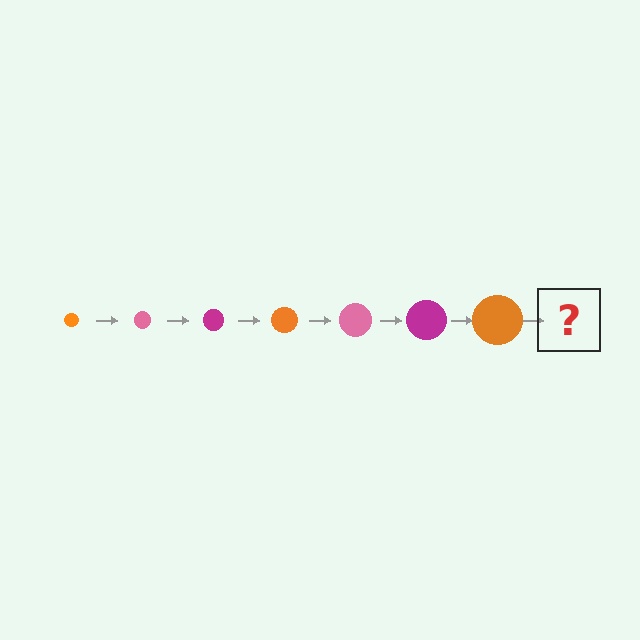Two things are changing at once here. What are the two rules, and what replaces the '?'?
The two rules are that the circle grows larger each step and the color cycles through orange, pink, and magenta. The '?' should be a pink circle, larger than the previous one.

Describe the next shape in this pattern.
It should be a pink circle, larger than the previous one.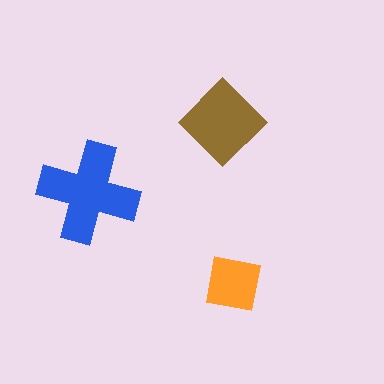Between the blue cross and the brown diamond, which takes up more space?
The blue cross.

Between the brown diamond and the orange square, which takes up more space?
The brown diamond.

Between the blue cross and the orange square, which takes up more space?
The blue cross.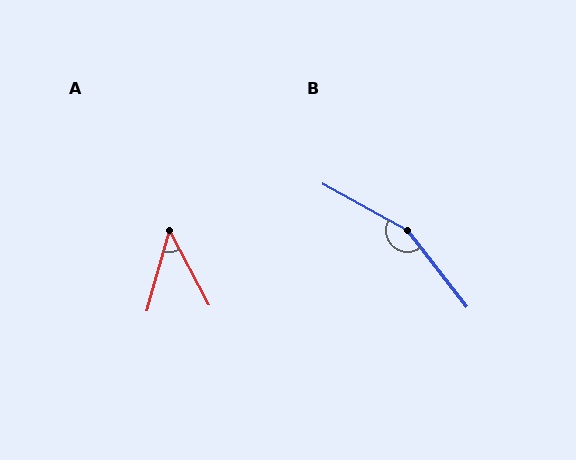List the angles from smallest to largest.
A (44°), B (157°).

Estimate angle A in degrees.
Approximately 44 degrees.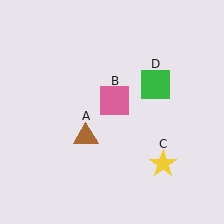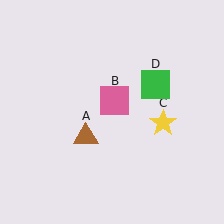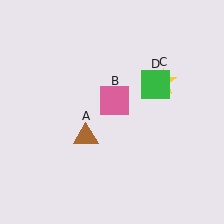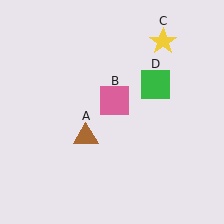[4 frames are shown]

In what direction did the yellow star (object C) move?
The yellow star (object C) moved up.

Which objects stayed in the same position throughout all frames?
Brown triangle (object A) and pink square (object B) and green square (object D) remained stationary.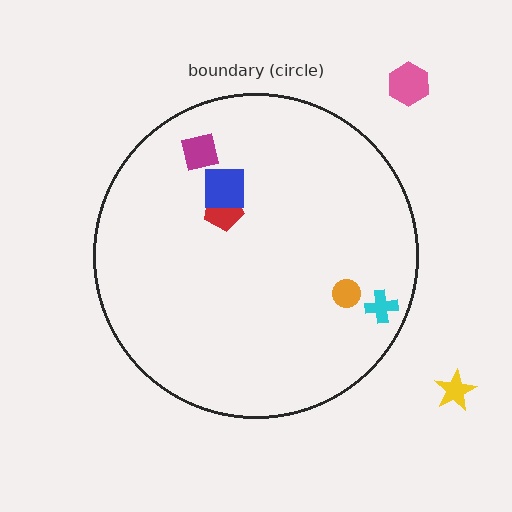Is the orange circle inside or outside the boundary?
Inside.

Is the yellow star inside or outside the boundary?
Outside.